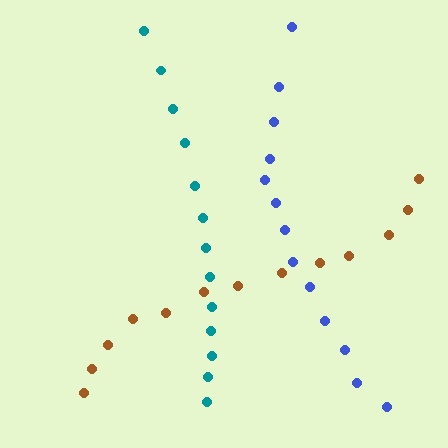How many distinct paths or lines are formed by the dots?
There are 3 distinct paths.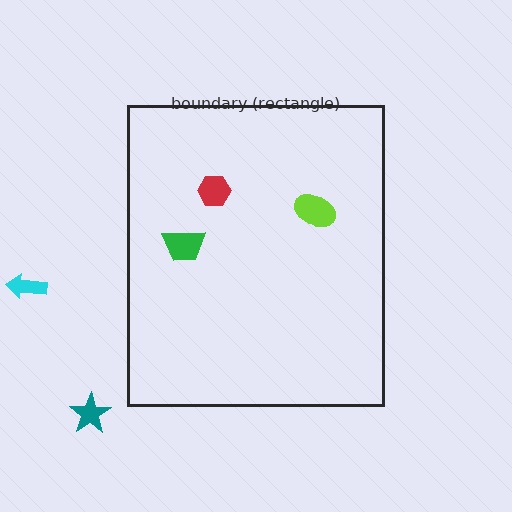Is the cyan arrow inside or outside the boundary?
Outside.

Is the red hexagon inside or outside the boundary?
Inside.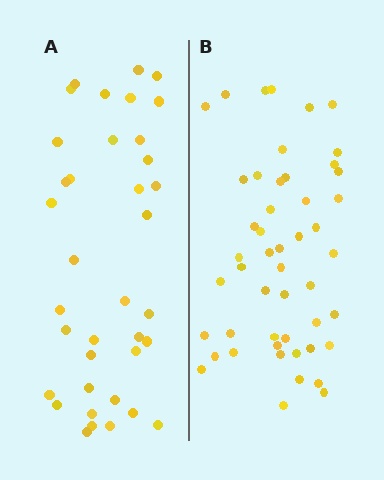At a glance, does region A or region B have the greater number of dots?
Region B (the right region) has more dots.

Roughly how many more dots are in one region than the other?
Region B has roughly 12 or so more dots than region A.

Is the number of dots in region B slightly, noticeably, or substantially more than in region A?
Region B has noticeably more, but not dramatically so. The ratio is roughly 1.3 to 1.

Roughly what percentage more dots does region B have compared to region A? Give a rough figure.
About 30% more.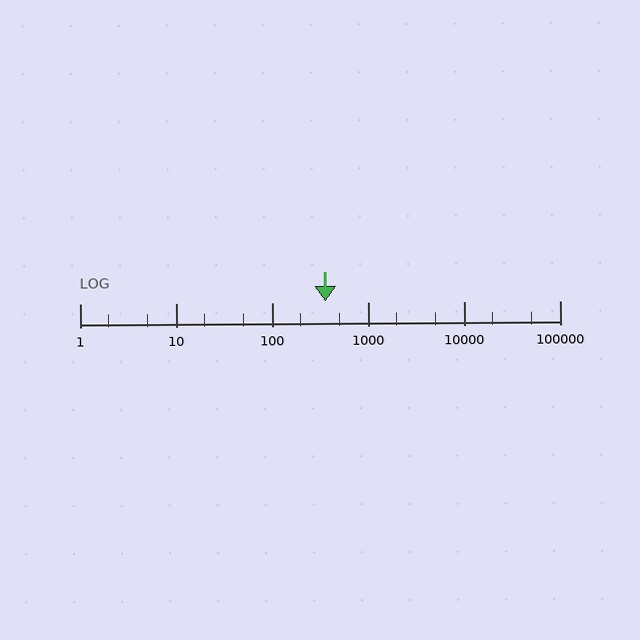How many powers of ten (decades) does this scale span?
The scale spans 5 decades, from 1 to 100000.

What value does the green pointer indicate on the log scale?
The pointer indicates approximately 360.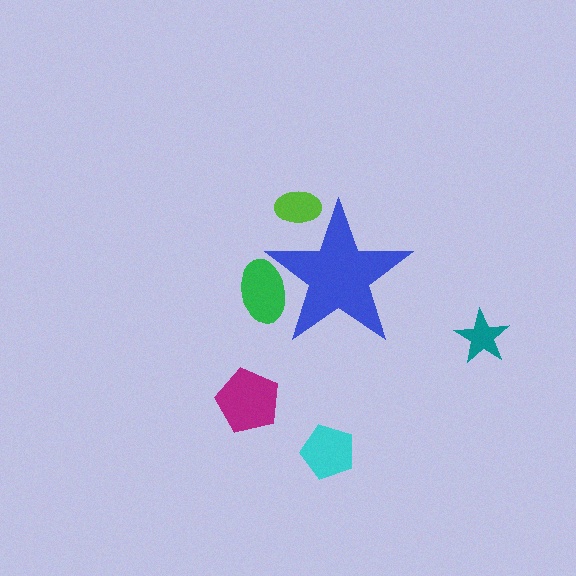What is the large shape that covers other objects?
A blue star.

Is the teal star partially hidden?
No, the teal star is fully visible.